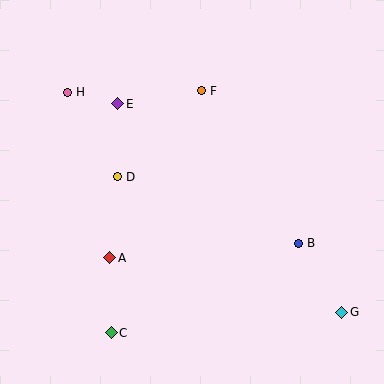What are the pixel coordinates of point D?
Point D is at (117, 177).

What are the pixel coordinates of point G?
Point G is at (342, 312).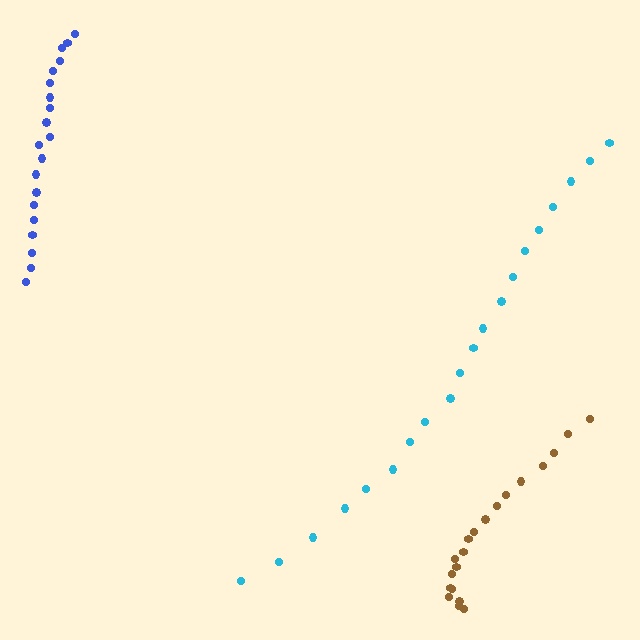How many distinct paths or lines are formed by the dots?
There are 3 distinct paths.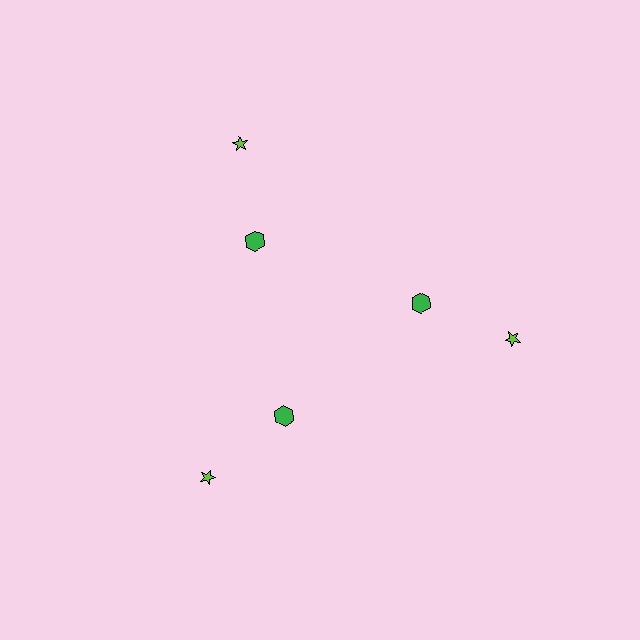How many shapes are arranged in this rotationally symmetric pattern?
There are 6 shapes, arranged in 3 groups of 2.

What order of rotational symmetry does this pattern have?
This pattern has 3-fold rotational symmetry.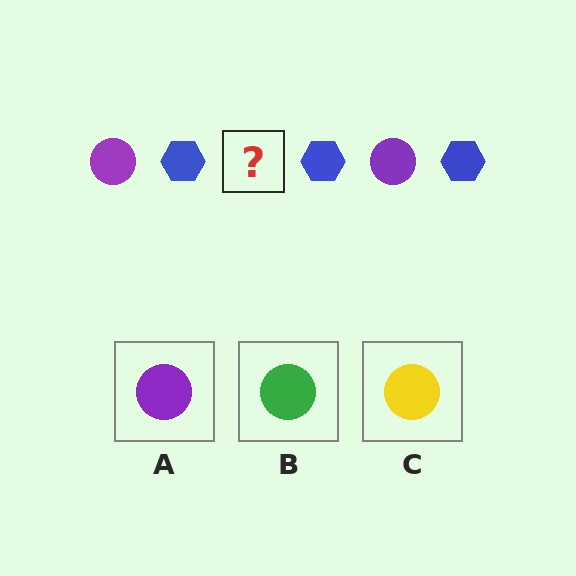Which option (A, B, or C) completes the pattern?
A.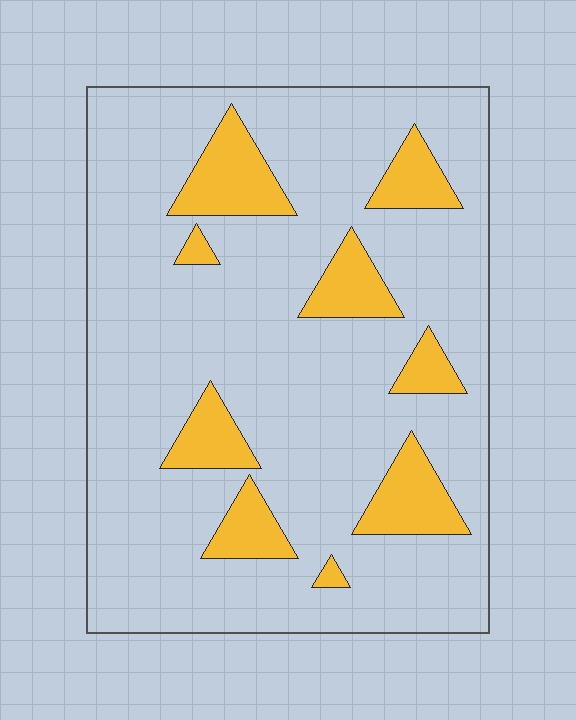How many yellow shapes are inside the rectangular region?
9.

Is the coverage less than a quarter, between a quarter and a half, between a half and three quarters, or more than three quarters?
Less than a quarter.